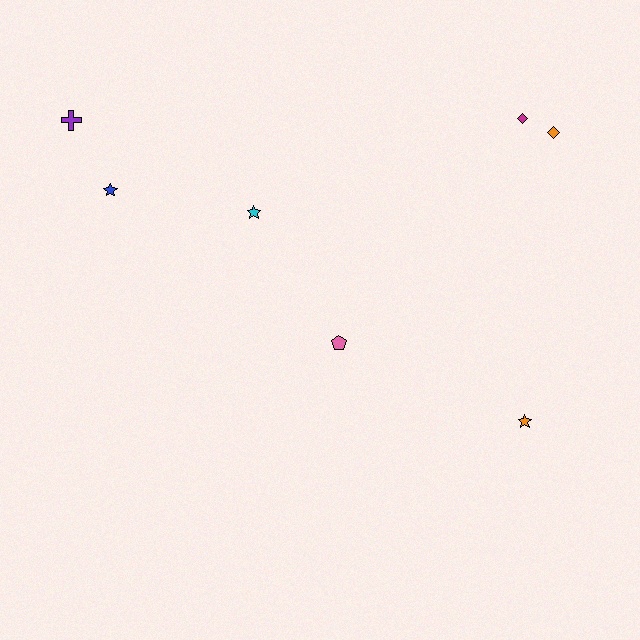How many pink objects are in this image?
There is 1 pink object.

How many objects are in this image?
There are 7 objects.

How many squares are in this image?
There are no squares.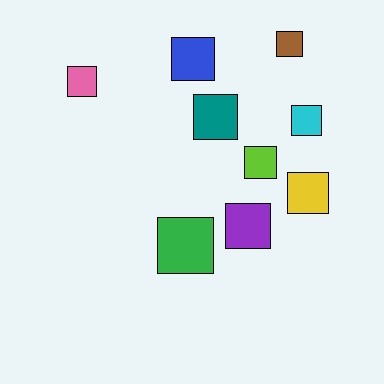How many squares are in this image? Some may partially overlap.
There are 9 squares.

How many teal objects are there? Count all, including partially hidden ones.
There is 1 teal object.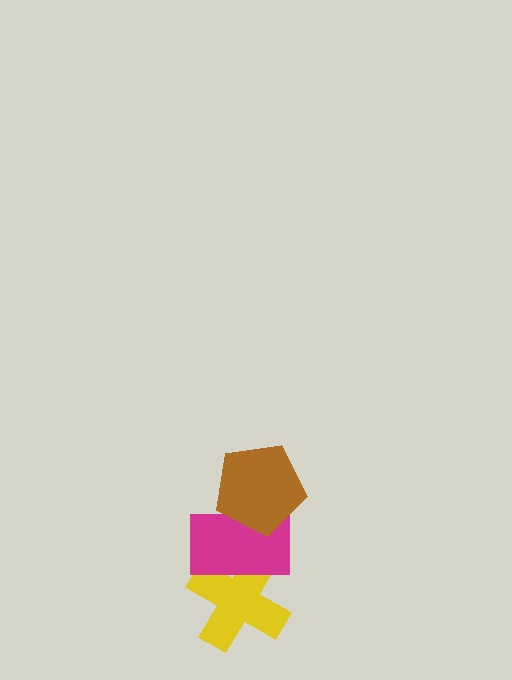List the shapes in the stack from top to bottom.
From top to bottom: the brown pentagon, the magenta rectangle, the yellow cross.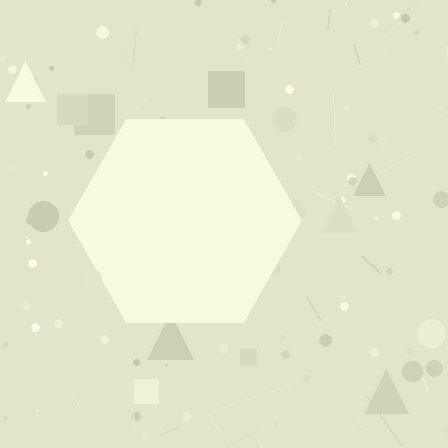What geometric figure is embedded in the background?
A hexagon is embedded in the background.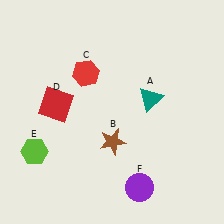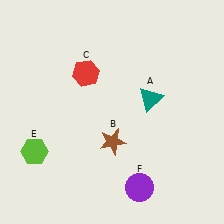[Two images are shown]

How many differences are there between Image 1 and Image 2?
There is 1 difference between the two images.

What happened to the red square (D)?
The red square (D) was removed in Image 2. It was in the top-left area of Image 1.